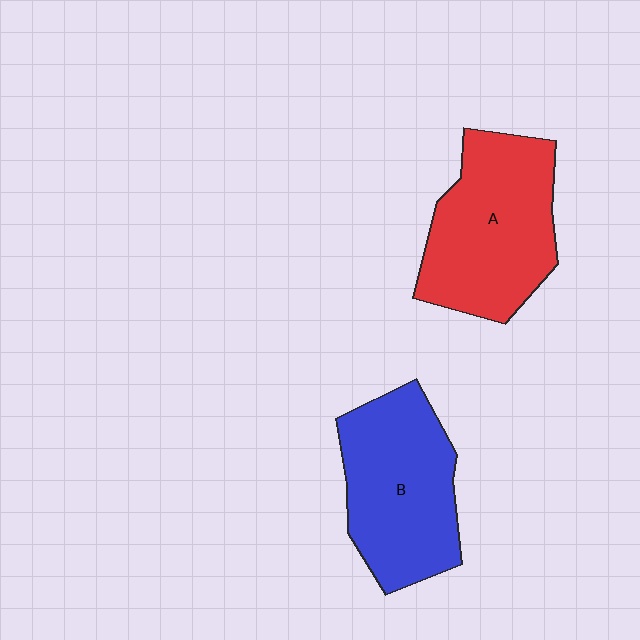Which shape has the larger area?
Shape A (red).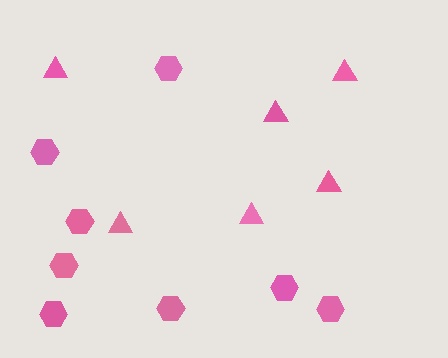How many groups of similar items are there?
There are 2 groups: one group of hexagons (8) and one group of triangles (6).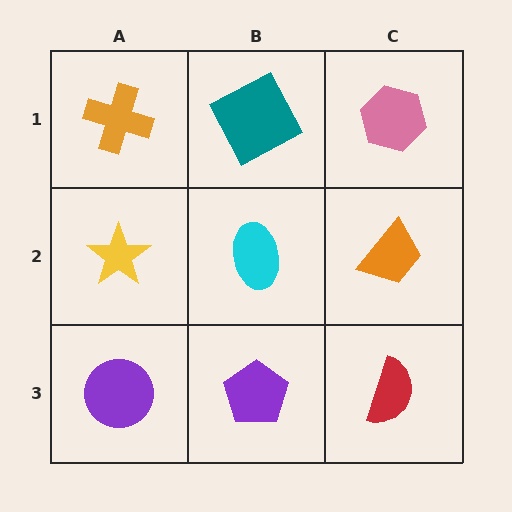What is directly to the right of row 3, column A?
A purple pentagon.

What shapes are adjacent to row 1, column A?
A yellow star (row 2, column A), a teal square (row 1, column B).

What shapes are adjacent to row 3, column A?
A yellow star (row 2, column A), a purple pentagon (row 3, column B).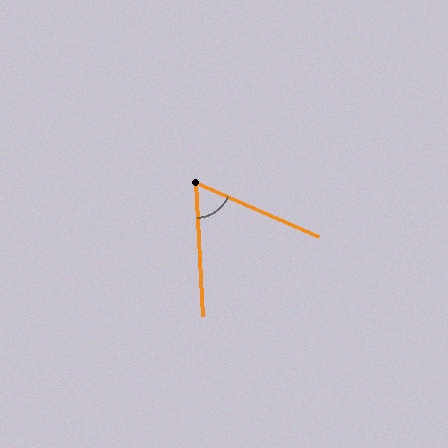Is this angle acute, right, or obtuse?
It is acute.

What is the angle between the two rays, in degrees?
Approximately 63 degrees.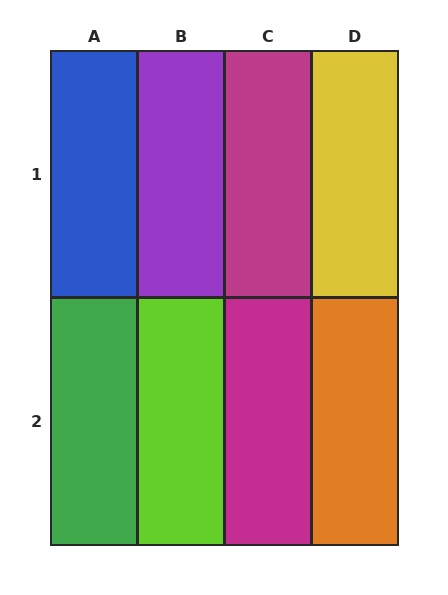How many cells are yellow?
1 cell is yellow.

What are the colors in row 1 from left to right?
Blue, purple, magenta, yellow.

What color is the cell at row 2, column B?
Lime.